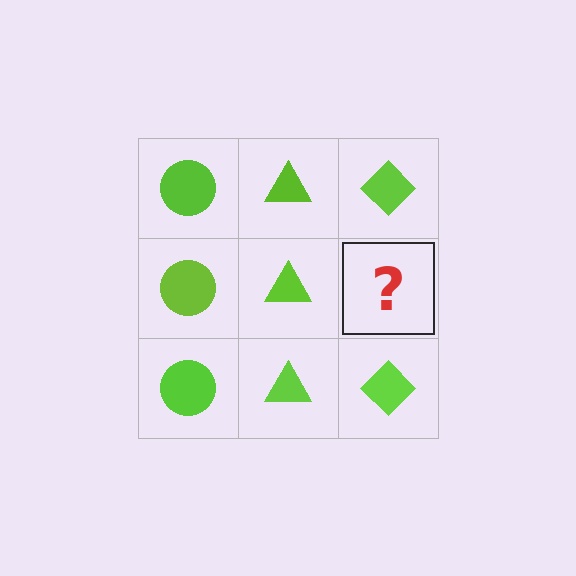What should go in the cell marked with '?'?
The missing cell should contain a lime diamond.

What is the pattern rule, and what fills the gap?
The rule is that each column has a consistent shape. The gap should be filled with a lime diamond.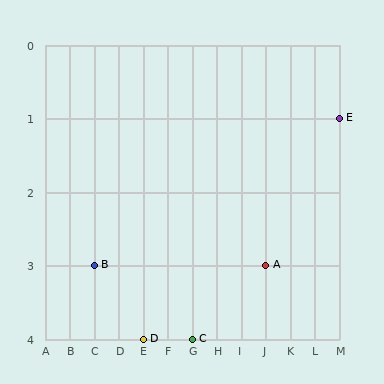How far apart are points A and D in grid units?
Points A and D are 5 columns and 1 row apart (about 5.1 grid units diagonally).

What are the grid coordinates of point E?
Point E is at grid coordinates (M, 1).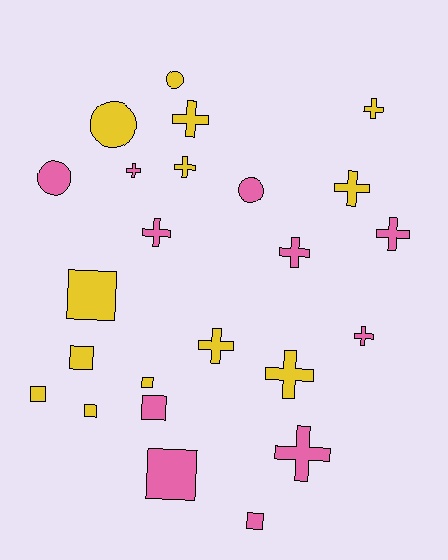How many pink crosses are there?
There are 6 pink crosses.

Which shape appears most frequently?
Cross, with 12 objects.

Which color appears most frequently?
Yellow, with 13 objects.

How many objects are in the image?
There are 24 objects.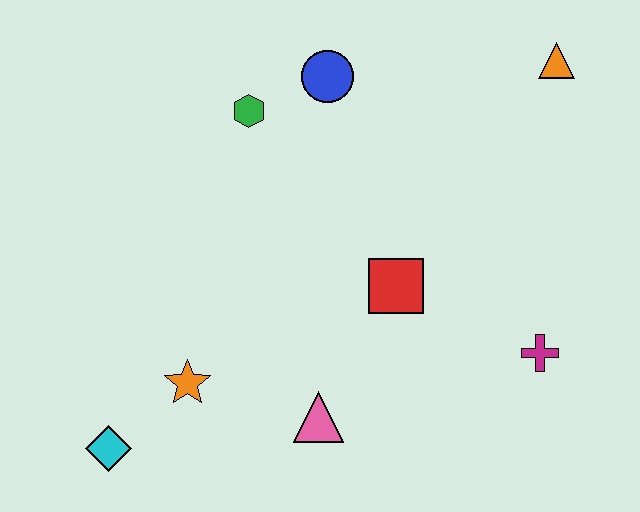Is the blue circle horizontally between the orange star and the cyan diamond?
No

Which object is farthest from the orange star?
The orange triangle is farthest from the orange star.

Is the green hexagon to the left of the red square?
Yes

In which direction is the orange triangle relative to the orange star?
The orange triangle is to the right of the orange star.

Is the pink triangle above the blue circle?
No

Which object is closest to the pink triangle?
The orange star is closest to the pink triangle.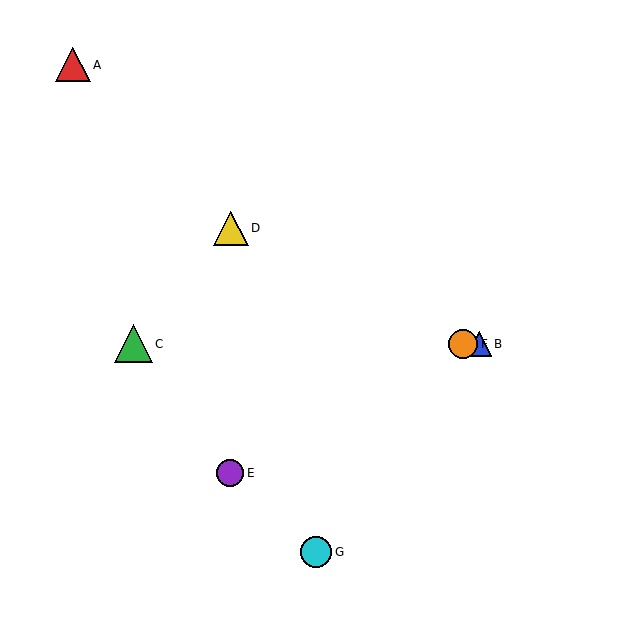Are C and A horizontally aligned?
No, C is at y≈344 and A is at y≈65.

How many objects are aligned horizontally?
3 objects (B, C, F) are aligned horizontally.